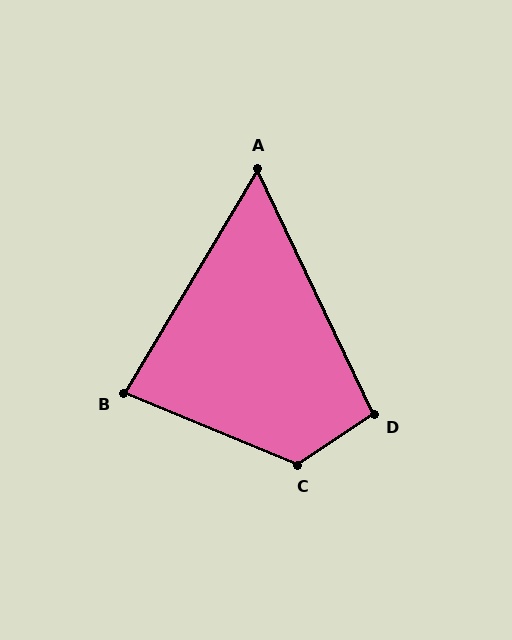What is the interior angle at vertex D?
Approximately 98 degrees (obtuse).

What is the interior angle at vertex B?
Approximately 82 degrees (acute).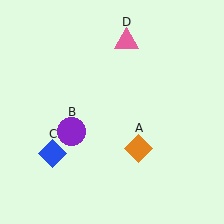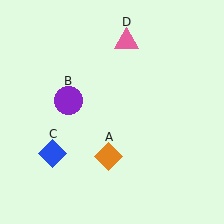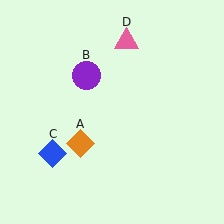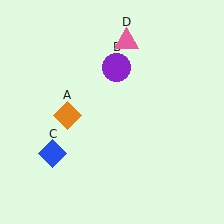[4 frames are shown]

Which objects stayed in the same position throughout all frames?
Blue diamond (object C) and pink triangle (object D) remained stationary.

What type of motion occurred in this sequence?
The orange diamond (object A), purple circle (object B) rotated clockwise around the center of the scene.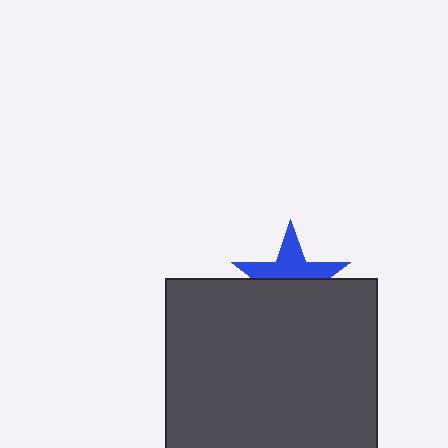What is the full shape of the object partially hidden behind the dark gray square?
The partially hidden object is a blue star.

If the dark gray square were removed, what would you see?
You would see the complete blue star.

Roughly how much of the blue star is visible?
About half of it is visible (roughly 47%).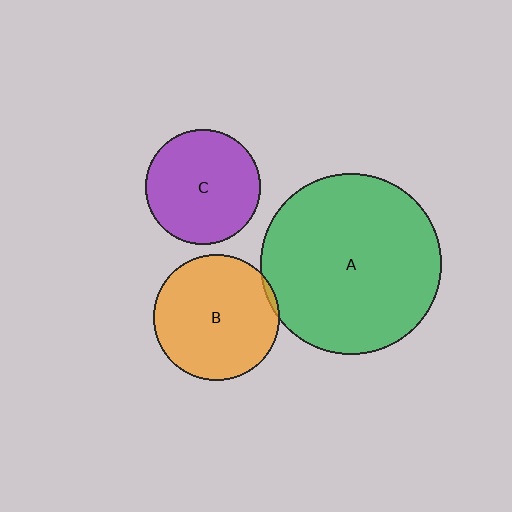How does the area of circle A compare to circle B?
Approximately 2.1 times.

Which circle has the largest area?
Circle A (green).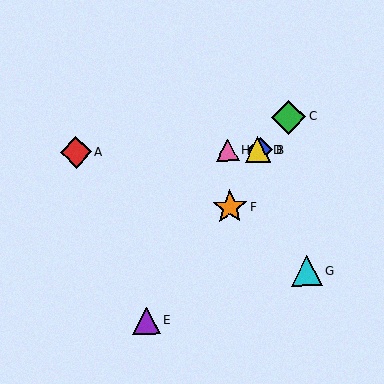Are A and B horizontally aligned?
Yes, both are at y≈152.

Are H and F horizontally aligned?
No, H is at y≈150 and F is at y≈207.